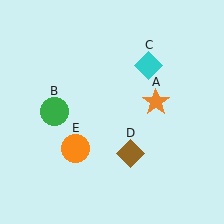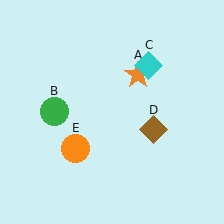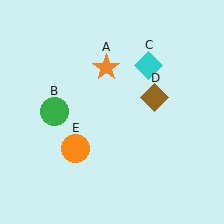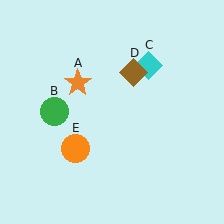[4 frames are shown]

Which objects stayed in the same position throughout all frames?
Green circle (object B) and cyan diamond (object C) and orange circle (object E) remained stationary.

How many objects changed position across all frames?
2 objects changed position: orange star (object A), brown diamond (object D).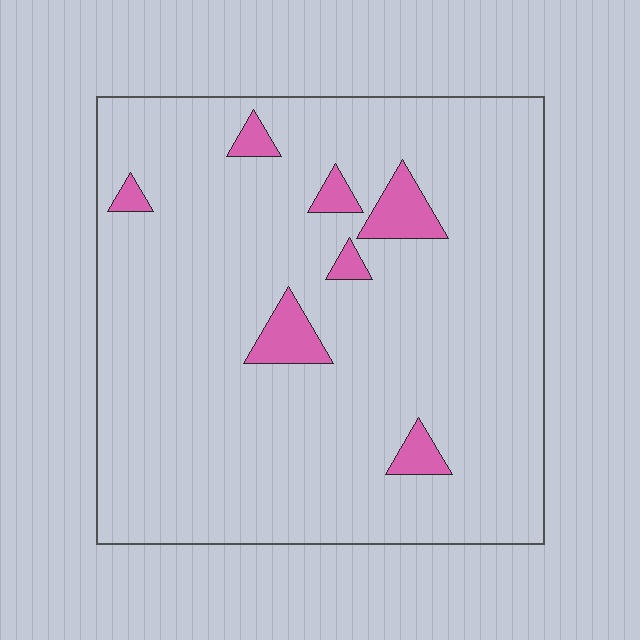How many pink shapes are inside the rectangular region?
7.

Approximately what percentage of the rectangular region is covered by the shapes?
Approximately 5%.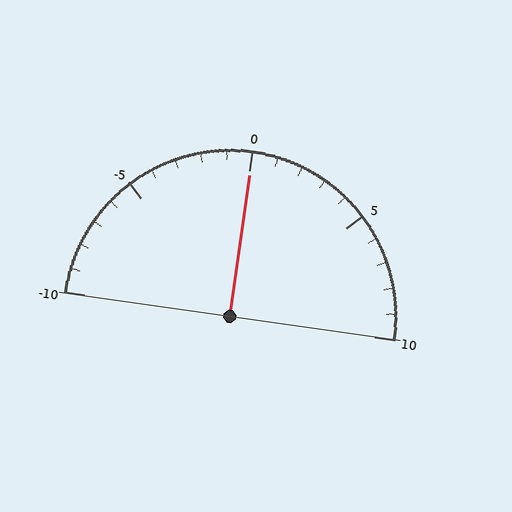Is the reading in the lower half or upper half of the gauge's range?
The reading is in the upper half of the range (-10 to 10).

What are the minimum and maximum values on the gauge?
The gauge ranges from -10 to 10.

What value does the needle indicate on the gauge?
The needle indicates approximately 0.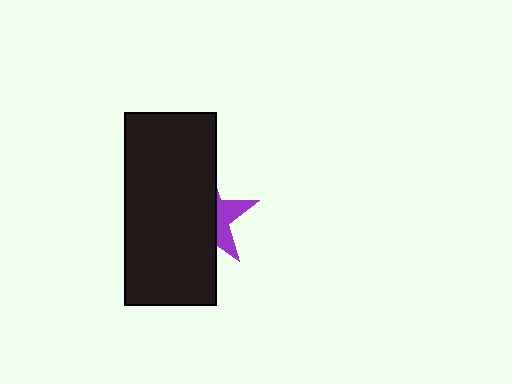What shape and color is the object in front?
The object in front is a black rectangle.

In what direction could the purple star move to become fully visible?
The purple star could move right. That would shift it out from behind the black rectangle entirely.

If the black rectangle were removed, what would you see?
You would see the complete purple star.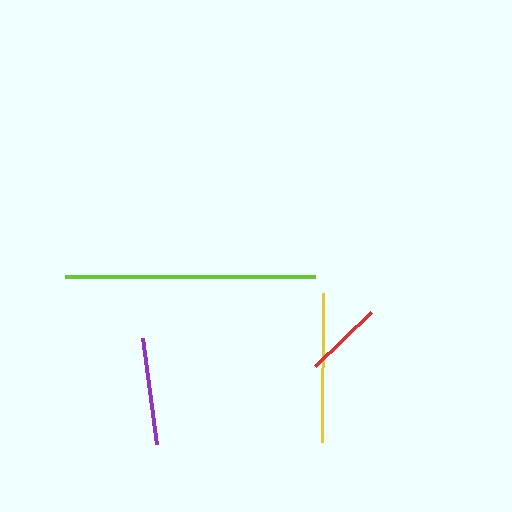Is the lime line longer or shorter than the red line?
The lime line is longer than the red line.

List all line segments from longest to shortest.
From longest to shortest: lime, yellow, purple, red.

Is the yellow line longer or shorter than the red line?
The yellow line is longer than the red line.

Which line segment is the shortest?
The red line is the shortest at approximately 78 pixels.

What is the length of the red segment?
The red segment is approximately 78 pixels long.